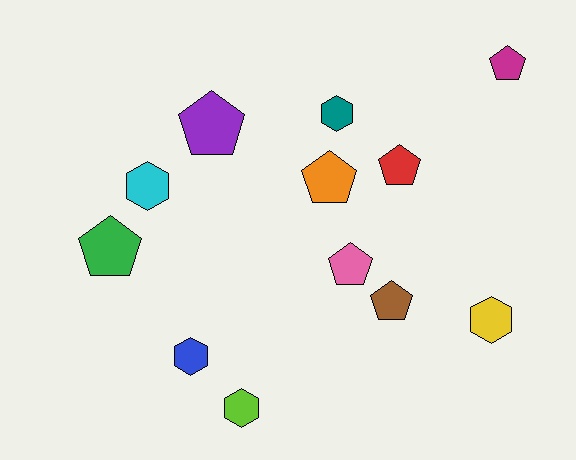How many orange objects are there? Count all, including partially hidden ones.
There is 1 orange object.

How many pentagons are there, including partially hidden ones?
There are 7 pentagons.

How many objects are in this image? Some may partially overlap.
There are 12 objects.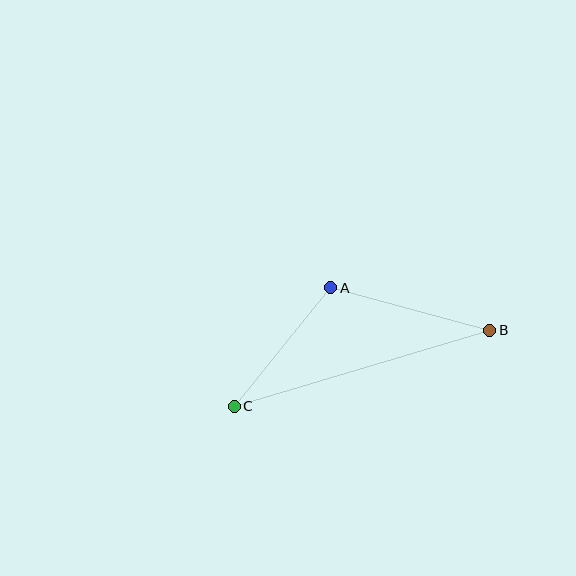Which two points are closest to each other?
Points A and C are closest to each other.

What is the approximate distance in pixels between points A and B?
The distance between A and B is approximately 165 pixels.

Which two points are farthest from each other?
Points B and C are farthest from each other.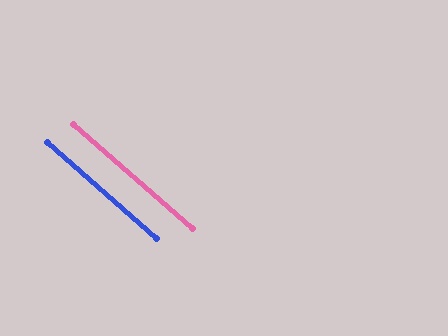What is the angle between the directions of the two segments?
Approximately 0 degrees.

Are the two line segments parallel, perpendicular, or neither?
Parallel — their directions differ by only 0.1°.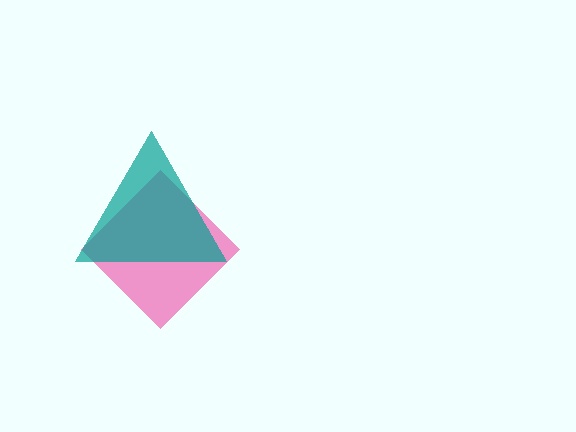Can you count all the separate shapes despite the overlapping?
Yes, there are 2 separate shapes.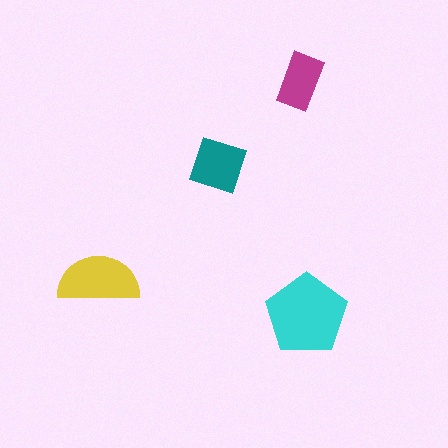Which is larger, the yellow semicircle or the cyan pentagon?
The cyan pentagon.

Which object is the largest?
The cyan pentagon.